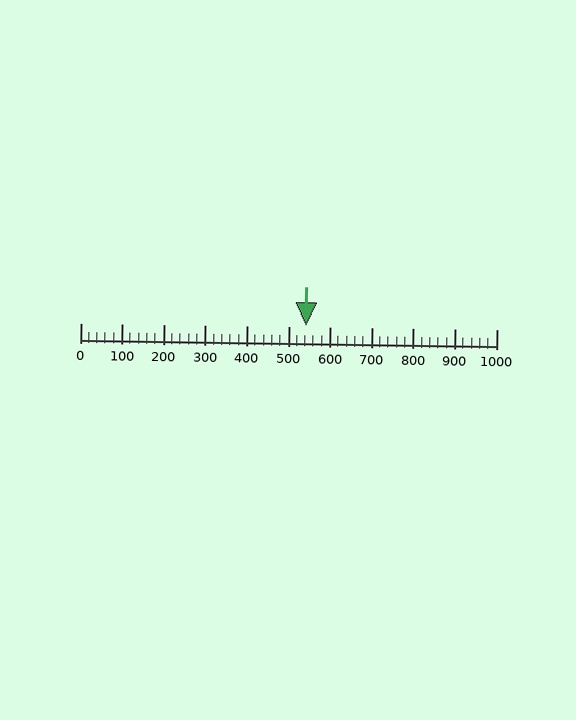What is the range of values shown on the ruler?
The ruler shows values from 0 to 1000.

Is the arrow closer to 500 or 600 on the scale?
The arrow is closer to 500.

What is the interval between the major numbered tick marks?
The major tick marks are spaced 100 units apart.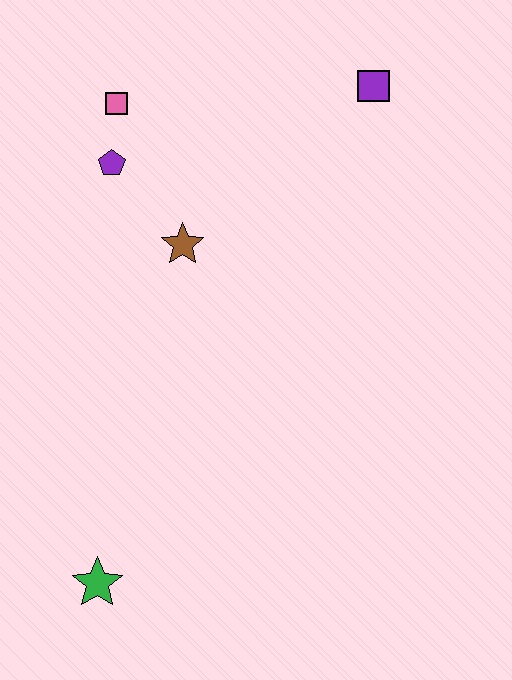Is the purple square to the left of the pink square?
No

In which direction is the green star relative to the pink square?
The green star is below the pink square.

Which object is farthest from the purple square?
The green star is farthest from the purple square.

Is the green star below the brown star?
Yes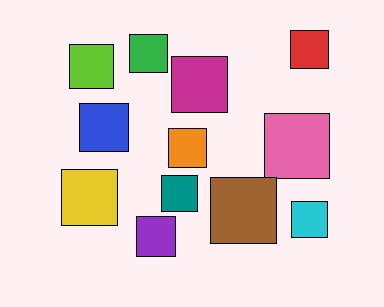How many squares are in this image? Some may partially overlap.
There are 12 squares.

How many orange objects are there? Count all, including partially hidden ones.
There is 1 orange object.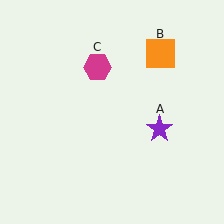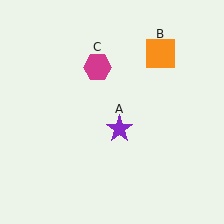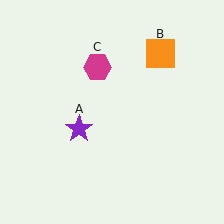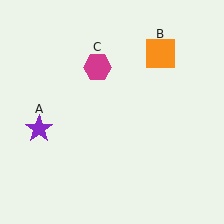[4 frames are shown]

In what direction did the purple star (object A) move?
The purple star (object A) moved left.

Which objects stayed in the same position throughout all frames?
Orange square (object B) and magenta hexagon (object C) remained stationary.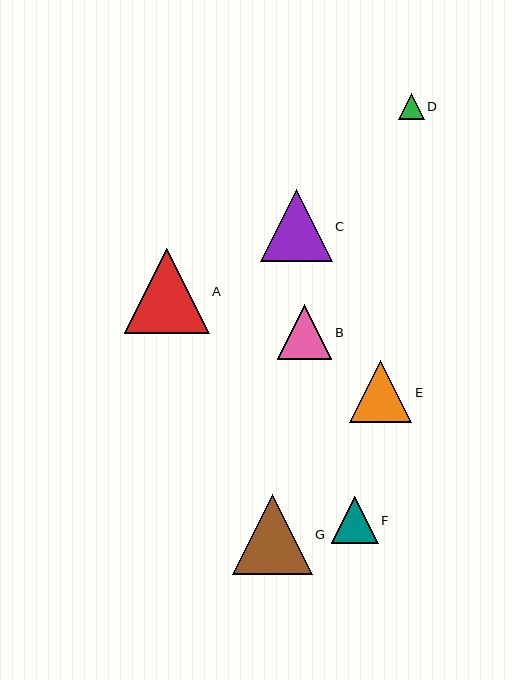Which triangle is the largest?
Triangle A is the largest with a size of approximately 84 pixels.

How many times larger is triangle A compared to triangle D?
Triangle A is approximately 3.2 times the size of triangle D.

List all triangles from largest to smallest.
From largest to smallest: A, G, C, E, B, F, D.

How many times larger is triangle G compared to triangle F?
Triangle G is approximately 1.7 times the size of triangle F.